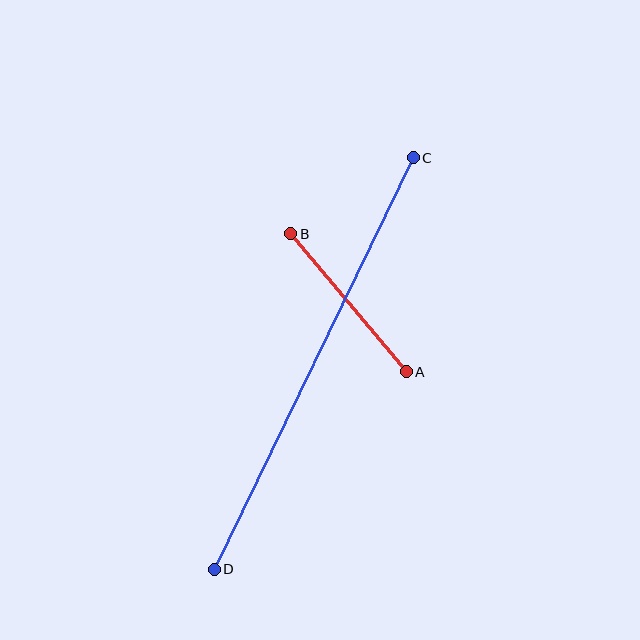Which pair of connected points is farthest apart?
Points C and D are farthest apart.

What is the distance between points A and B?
The distance is approximately 180 pixels.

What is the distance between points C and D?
The distance is approximately 457 pixels.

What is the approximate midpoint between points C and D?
The midpoint is at approximately (314, 364) pixels.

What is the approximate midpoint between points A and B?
The midpoint is at approximately (348, 303) pixels.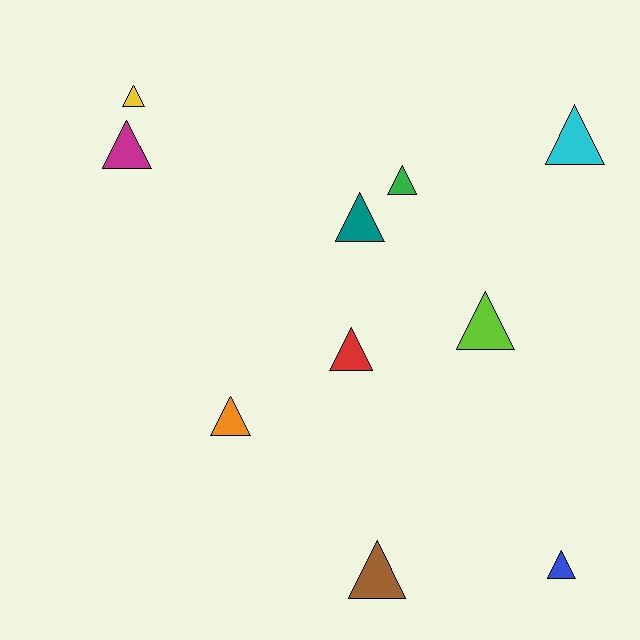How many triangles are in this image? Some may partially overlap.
There are 10 triangles.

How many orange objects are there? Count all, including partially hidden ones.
There is 1 orange object.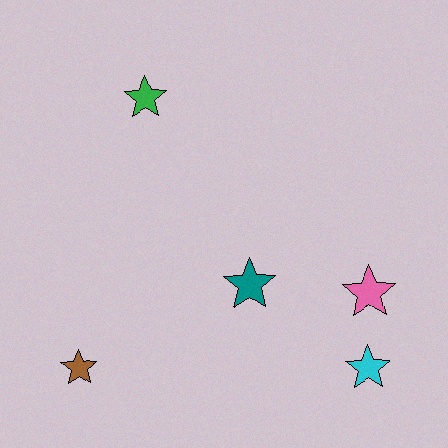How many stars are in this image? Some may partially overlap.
There are 5 stars.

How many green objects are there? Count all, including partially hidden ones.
There is 1 green object.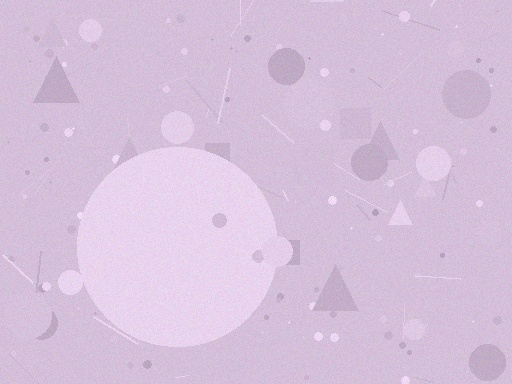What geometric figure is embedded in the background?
A circle is embedded in the background.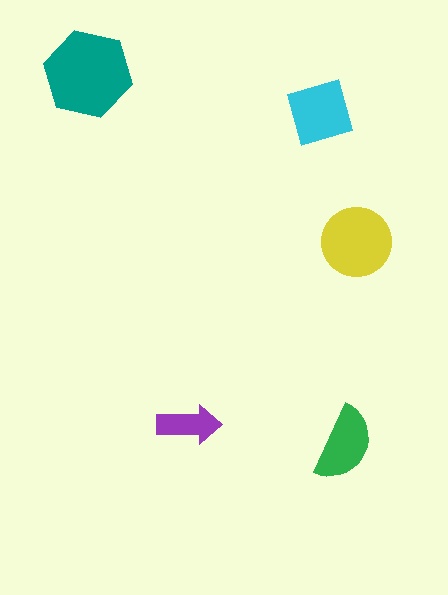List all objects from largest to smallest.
The teal hexagon, the yellow circle, the cyan square, the green semicircle, the purple arrow.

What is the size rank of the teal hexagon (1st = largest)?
1st.